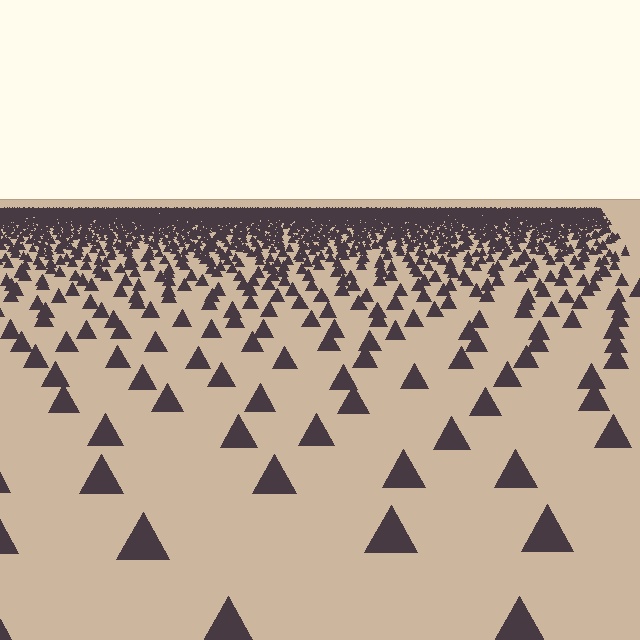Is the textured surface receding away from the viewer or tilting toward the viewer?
The surface is receding away from the viewer. Texture elements get smaller and denser toward the top.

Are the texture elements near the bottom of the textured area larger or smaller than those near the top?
Larger. Near the bottom, elements are closer to the viewer and appear at a bigger on-screen size.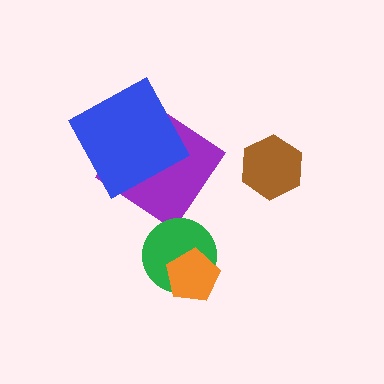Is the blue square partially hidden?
No, no other shape covers it.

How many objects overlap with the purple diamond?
1 object overlaps with the purple diamond.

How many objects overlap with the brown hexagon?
0 objects overlap with the brown hexagon.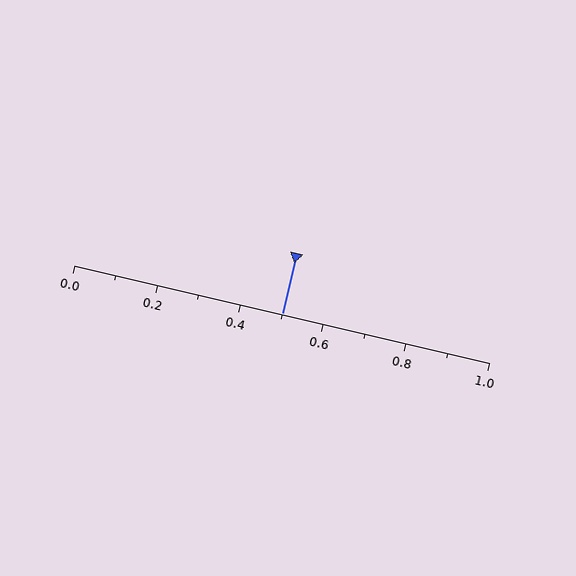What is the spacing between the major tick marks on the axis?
The major ticks are spaced 0.2 apart.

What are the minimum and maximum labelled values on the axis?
The axis runs from 0.0 to 1.0.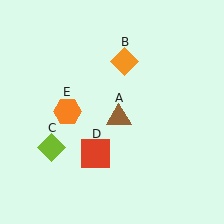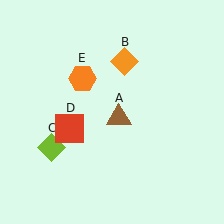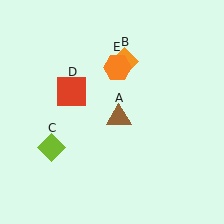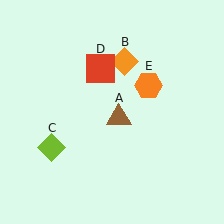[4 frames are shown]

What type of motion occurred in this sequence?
The red square (object D), orange hexagon (object E) rotated clockwise around the center of the scene.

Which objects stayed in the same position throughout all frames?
Brown triangle (object A) and orange diamond (object B) and lime diamond (object C) remained stationary.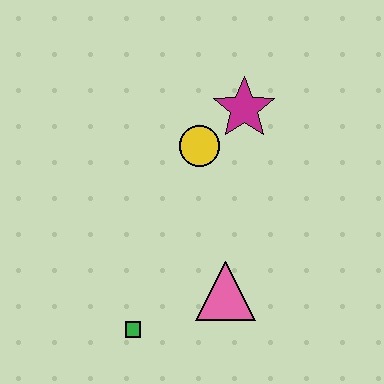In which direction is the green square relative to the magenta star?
The green square is below the magenta star.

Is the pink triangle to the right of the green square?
Yes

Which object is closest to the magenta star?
The yellow circle is closest to the magenta star.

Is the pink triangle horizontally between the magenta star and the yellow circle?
Yes